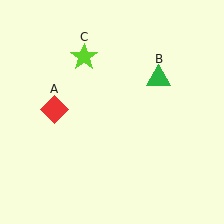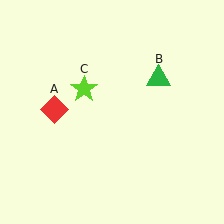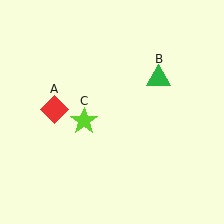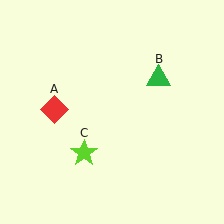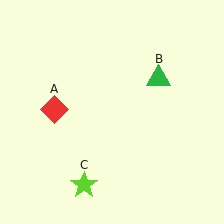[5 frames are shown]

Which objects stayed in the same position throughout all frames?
Red diamond (object A) and green triangle (object B) remained stationary.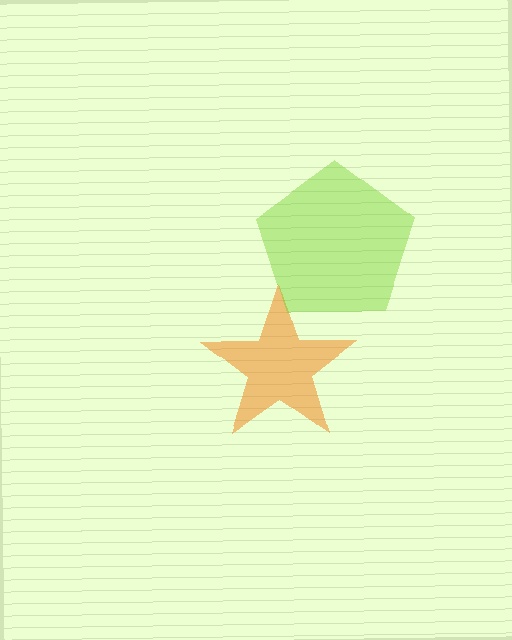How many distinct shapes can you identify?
There are 2 distinct shapes: an orange star, a lime pentagon.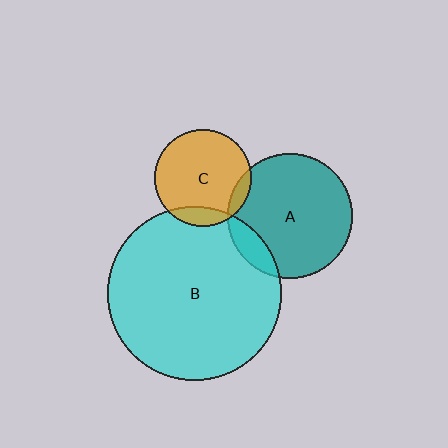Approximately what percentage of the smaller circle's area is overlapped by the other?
Approximately 10%.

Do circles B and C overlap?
Yes.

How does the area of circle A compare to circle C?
Approximately 1.7 times.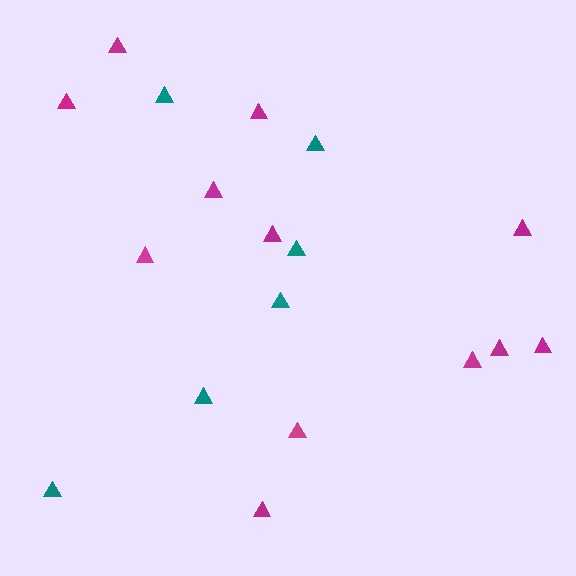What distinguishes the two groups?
There are 2 groups: one group of teal triangles (6) and one group of magenta triangles (12).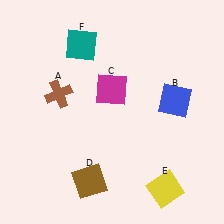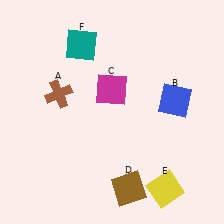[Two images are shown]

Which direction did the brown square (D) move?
The brown square (D) moved right.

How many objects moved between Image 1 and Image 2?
1 object moved between the two images.